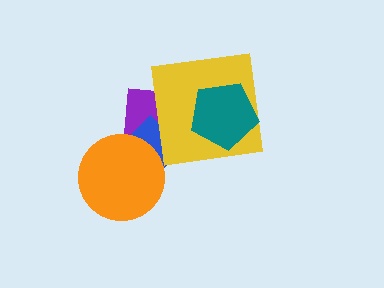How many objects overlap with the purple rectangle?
3 objects overlap with the purple rectangle.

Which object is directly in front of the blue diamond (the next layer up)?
The orange circle is directly in front of the blue diamond.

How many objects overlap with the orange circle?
2 objects overlap with the orange circle.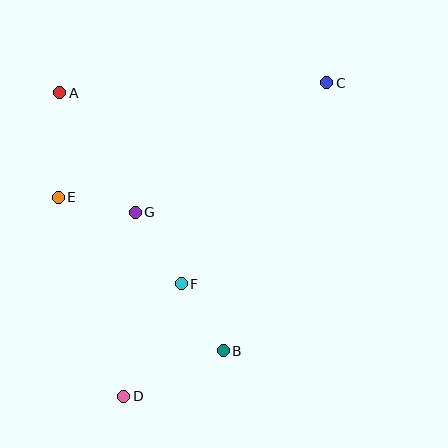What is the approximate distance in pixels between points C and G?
The distance between C and G is approximately 231 pixels.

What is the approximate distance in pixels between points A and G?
The distance between A and G is approximately 142 pixels.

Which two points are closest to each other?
Points E and G are closest to each other.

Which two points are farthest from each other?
Points C and D are farthest from each other.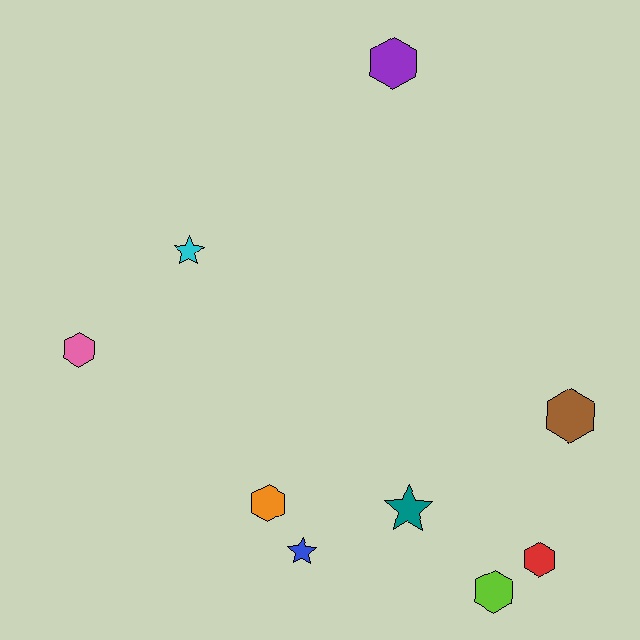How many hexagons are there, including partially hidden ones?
There are 6 hexagons.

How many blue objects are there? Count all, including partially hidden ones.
There is 1 blue object.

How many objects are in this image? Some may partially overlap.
There are 9 objects.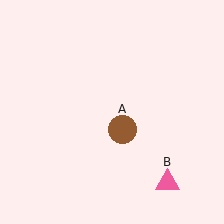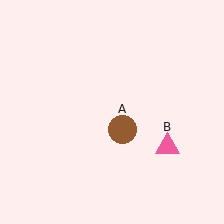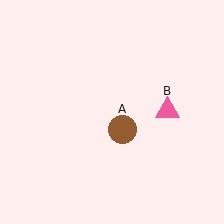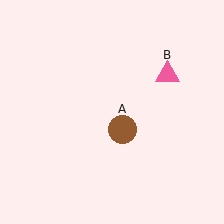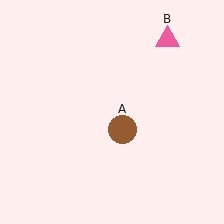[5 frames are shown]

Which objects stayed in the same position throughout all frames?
Brown circle (object A) remained stationary.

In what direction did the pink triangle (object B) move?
The pink triangle (object B) moved up.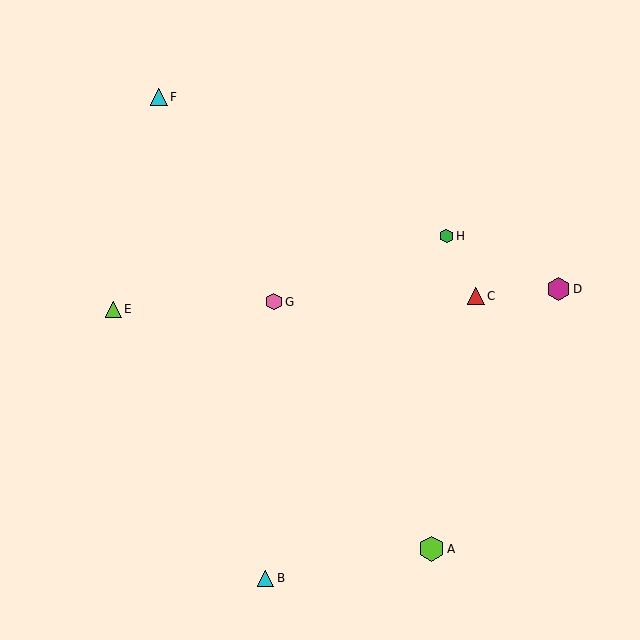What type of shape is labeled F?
Shape F is a cyan triangle.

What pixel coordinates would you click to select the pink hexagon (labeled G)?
Click at (274, 302) to select the pink hexagon G.